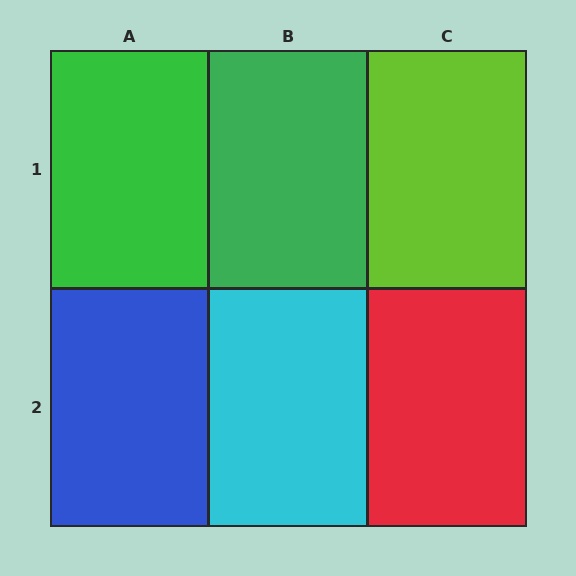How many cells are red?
1 cell is red.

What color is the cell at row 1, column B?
Green.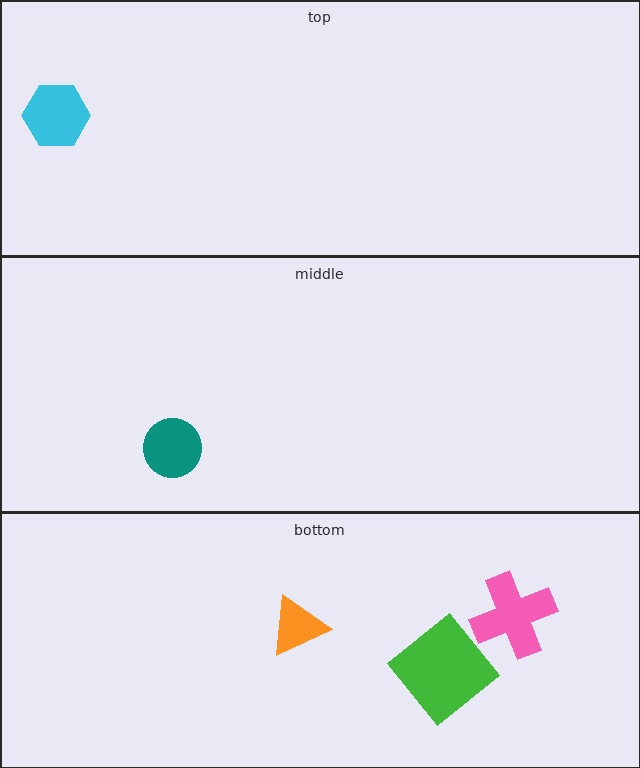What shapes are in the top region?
The cyan hexagon.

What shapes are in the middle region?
The teal circle.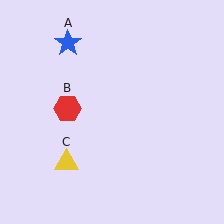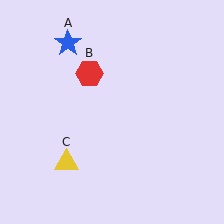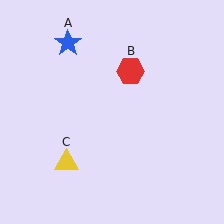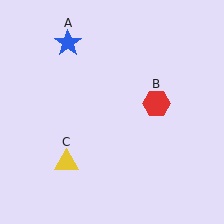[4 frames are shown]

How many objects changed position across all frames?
1 object changed position: red hexagon (object B).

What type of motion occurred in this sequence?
The red hexagon (object B) rotated clockwise around the center of the scene.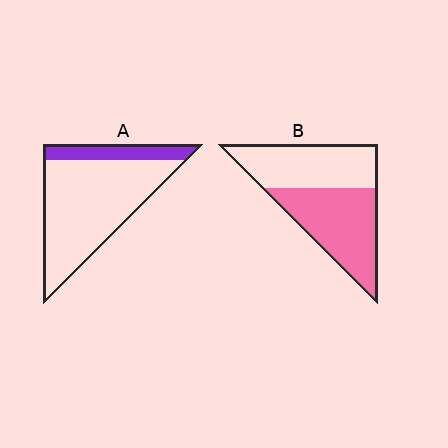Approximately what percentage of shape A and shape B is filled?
A is approximately 20% and B is approximately 55%.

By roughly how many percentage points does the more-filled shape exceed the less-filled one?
By roughly 35 percentage points (B over A).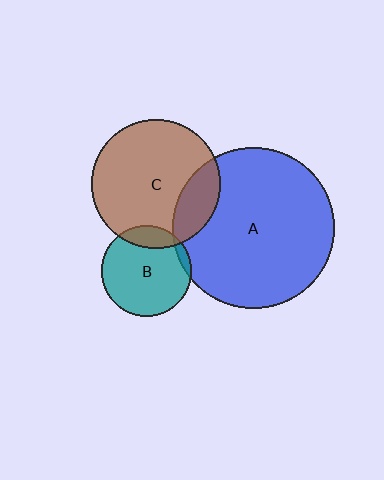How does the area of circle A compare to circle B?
Approximately 3.2 times.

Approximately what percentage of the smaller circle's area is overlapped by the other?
Approximately 15%.